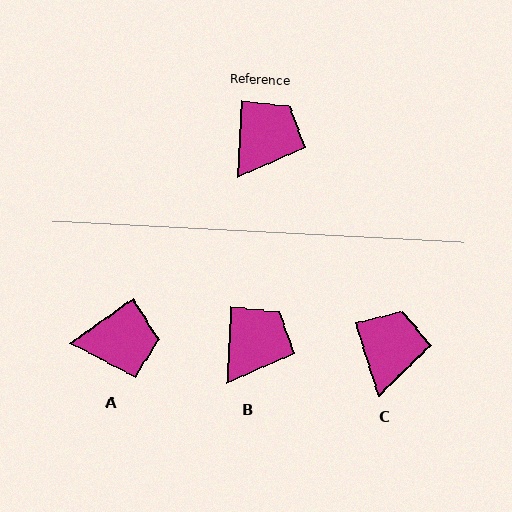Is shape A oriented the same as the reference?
No, it is off by about 51 degrees.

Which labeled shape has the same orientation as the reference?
B.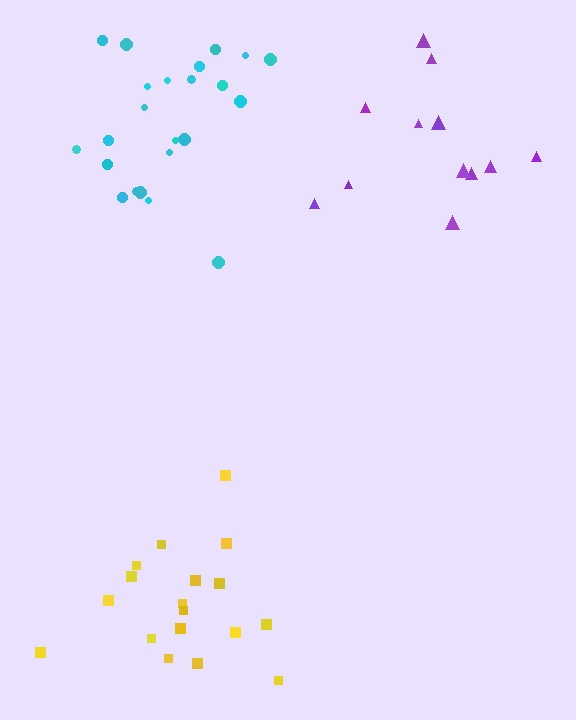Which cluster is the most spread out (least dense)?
Purple.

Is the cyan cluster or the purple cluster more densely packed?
Cyan.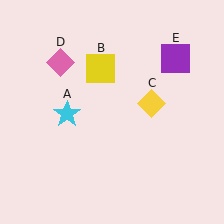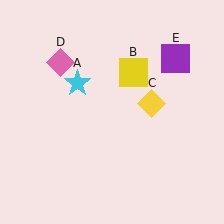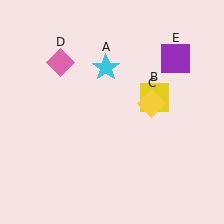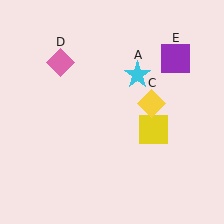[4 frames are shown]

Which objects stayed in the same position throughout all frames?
Yellow diamond (object C) and pink diamond (object D) and purple square (object E) remained stationary.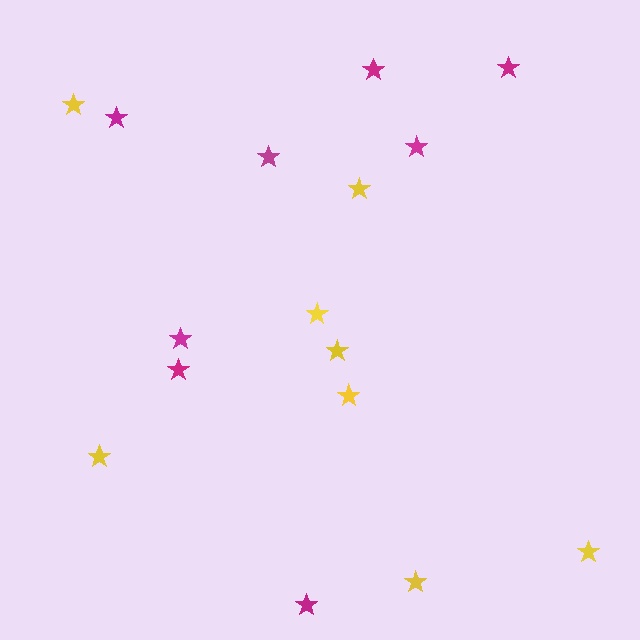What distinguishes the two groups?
There are 2 groups: one group of yellow stars (8) and one group of magenta stars (8).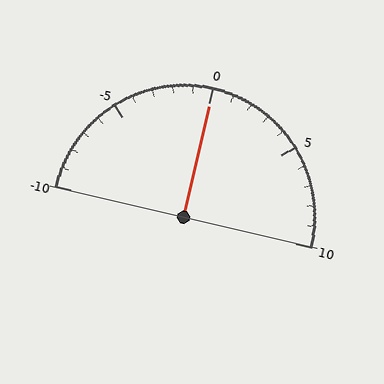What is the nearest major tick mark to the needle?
The nearest major tick mark is 0.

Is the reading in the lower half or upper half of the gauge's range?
The reading is in the upper half of the range (-10 to 10).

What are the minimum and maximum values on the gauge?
The gauge ranges from -10 to 10.